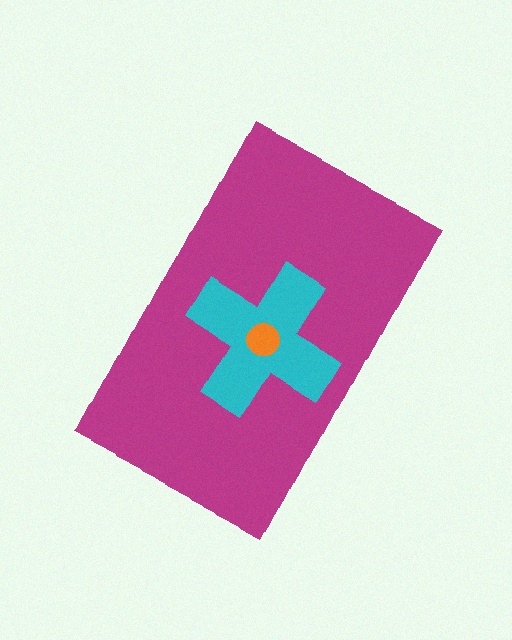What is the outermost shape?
The magenta rectangle.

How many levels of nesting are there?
3.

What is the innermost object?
The orange circle.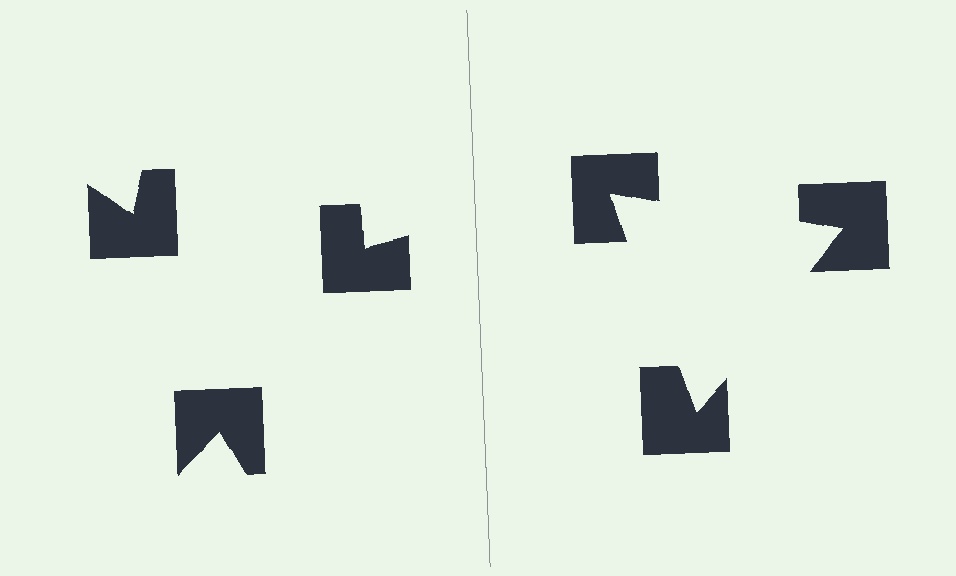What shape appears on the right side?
An illusory triangle.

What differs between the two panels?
The notched squares are positioned identically on both sides; only the wedge orientations differ. On the right they align to a triangle; on the left they are misaligned.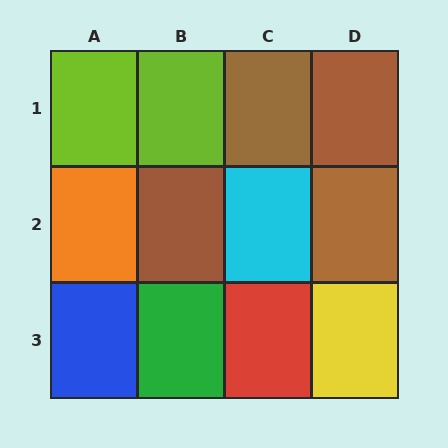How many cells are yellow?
1 cell is yellow.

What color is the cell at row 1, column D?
Brown.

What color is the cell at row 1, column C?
Brown.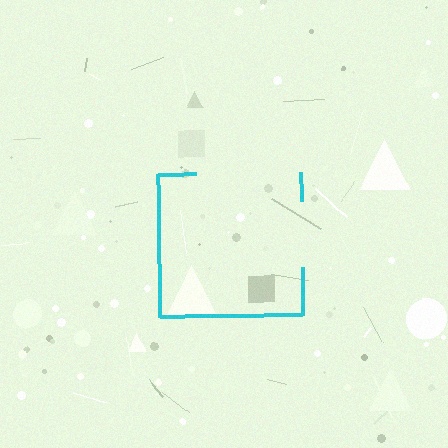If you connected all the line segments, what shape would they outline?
They would outline a square.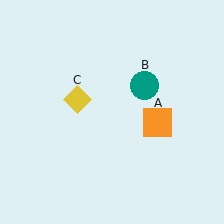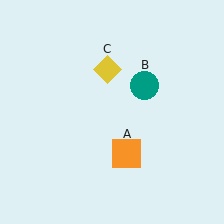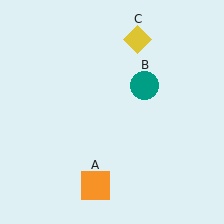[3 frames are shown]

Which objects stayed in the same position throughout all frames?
Teal circle (object B) remained stationary.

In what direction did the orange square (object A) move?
The orange square (object A) moved down and to the left.